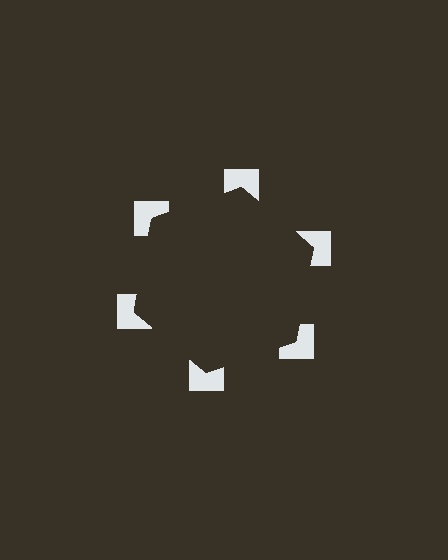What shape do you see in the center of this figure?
An illusory hexagon — its edges are inferred from the aligned wedge cuts in the notched squares, not physically drawn.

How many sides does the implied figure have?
6 sides.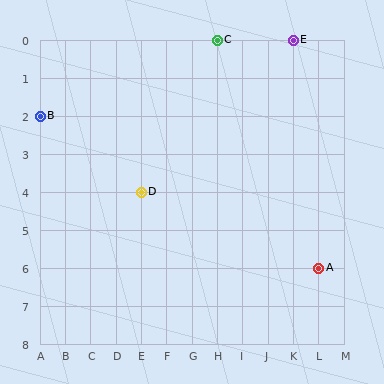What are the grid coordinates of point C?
Point C is at grid coordinates (H, 0).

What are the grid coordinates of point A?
Point A is at grid coordinates (L, 6).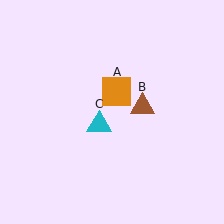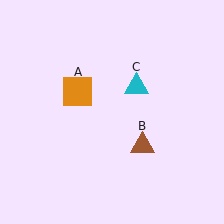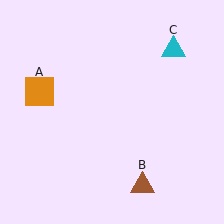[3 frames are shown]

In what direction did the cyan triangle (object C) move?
The cyan triangle (object C) moved up and to the right.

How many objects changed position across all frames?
3 objects changed position: orange square (object A), brown triangle (object B), cyan triangle (object C).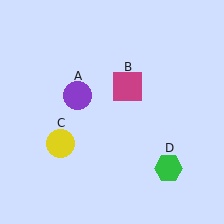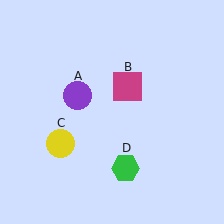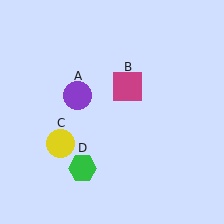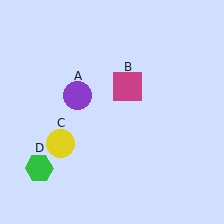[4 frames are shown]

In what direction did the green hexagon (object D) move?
The green hexagon (object D) moved left.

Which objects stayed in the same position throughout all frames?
Purple circle (object A) and magenta square (object B) and yellow circle (object C) remained stationary.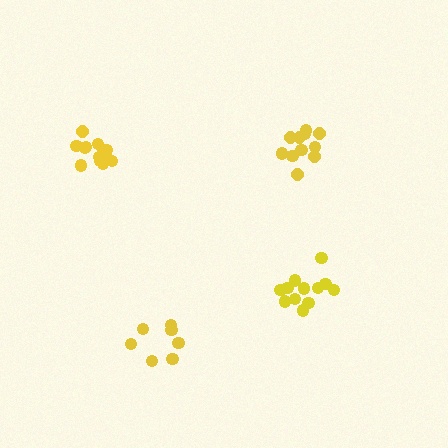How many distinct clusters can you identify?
There are 4 distinct clusters.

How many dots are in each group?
Group 1: 7 dots, Group 2: 12 dots, Group 3: 13 dots, Group 4: 11 dots (43 total).